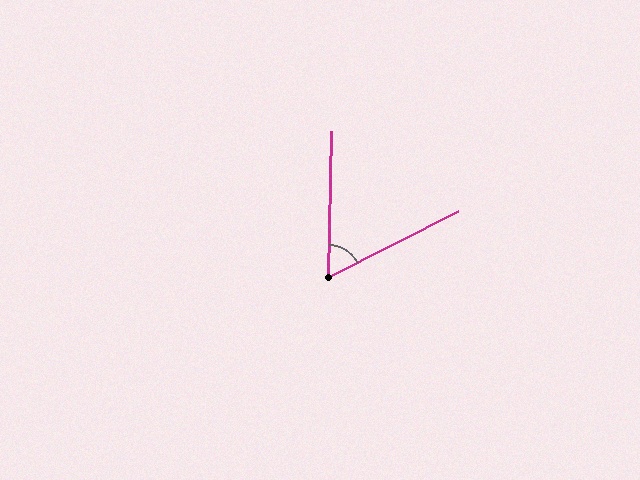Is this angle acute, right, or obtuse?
It is acute.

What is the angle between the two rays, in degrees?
Approximately 62 degrees.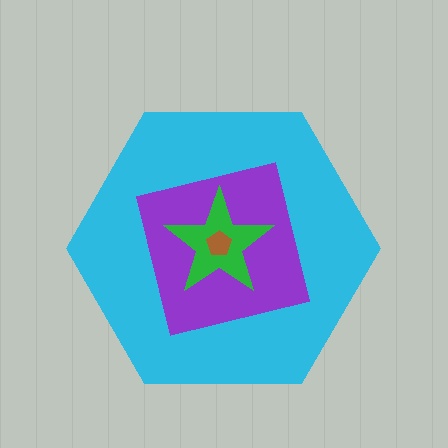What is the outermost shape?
The cyan hexagon.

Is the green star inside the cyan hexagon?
Yes.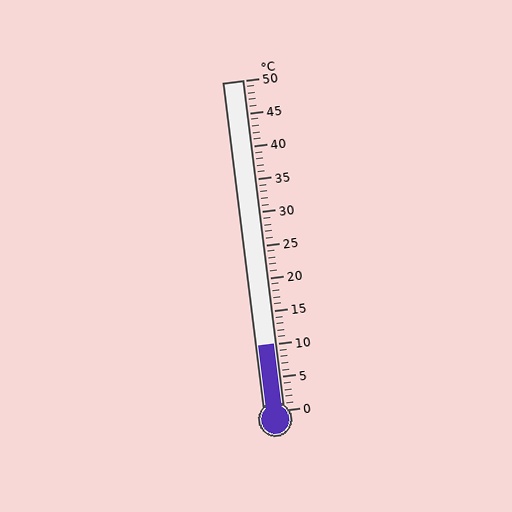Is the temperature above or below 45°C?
The temperature is below 45°C.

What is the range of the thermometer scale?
The thermometer scale ranges from 0°C to 50°C.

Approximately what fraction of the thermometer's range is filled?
The thermometer is filled to approximately 20% of its range.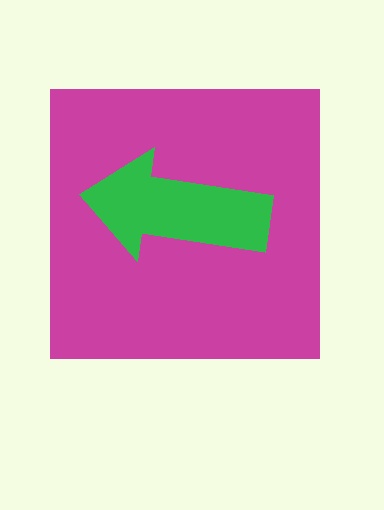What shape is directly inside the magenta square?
The green arrow.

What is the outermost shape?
The magenta square.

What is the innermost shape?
The green arrow.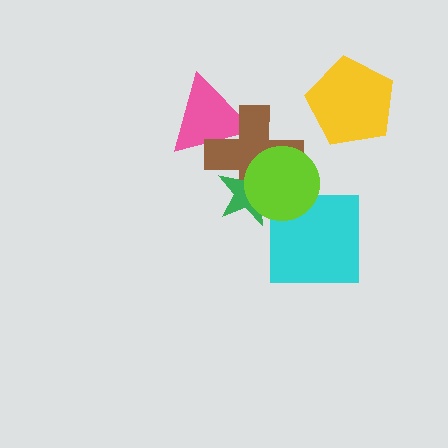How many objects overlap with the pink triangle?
1 object overlaps with the pink triangle.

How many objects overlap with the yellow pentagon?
0 objects overlap with the yellow pentagon.